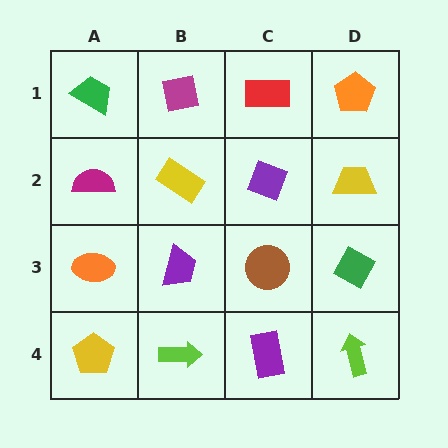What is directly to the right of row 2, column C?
A yellow trapezoid.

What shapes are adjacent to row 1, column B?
A yellow rectangle (row 2, column B), a green trapezoid (row 1, column A), a red rectangle (row 1, column C).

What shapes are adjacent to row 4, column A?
An orange ellipse (row 3, column A), a lime arrow (row 4, column B).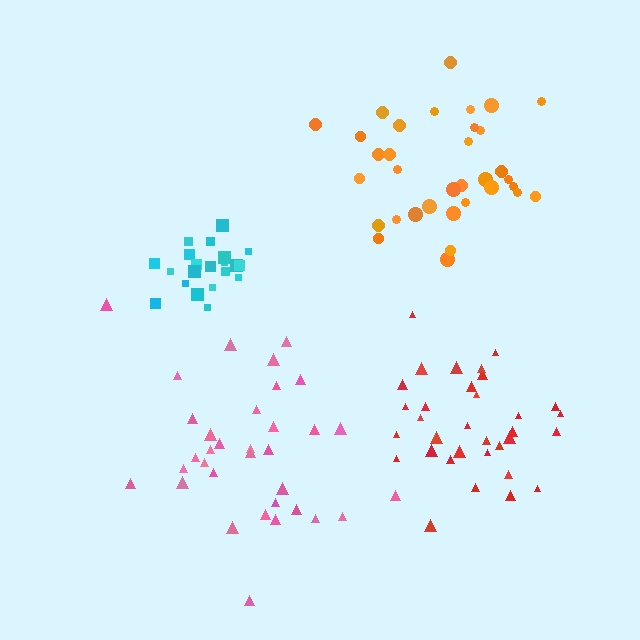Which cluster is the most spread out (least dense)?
Orange.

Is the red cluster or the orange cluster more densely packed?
Red.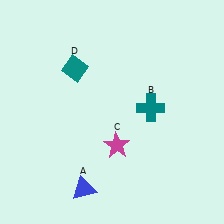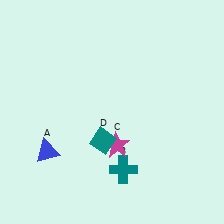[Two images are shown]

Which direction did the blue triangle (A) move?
The blue triangle (A) moved up.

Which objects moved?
The objects that moved are: the blue triangle (A), the teal cross (B), the teal diamond (D).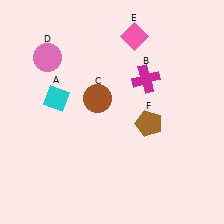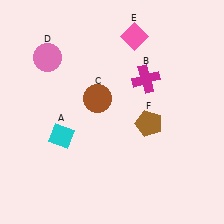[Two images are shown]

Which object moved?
The cyan diamond (A) moved down.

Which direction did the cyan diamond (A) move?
The cyan diamond (A) moved down.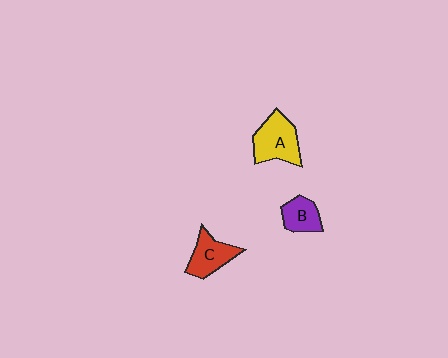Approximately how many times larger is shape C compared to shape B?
Approximately 1.3 times.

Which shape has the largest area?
Shape A (yellow).